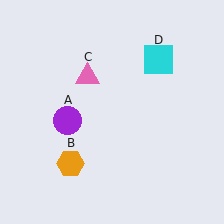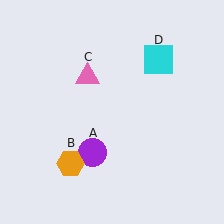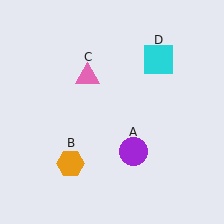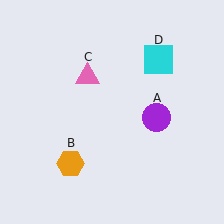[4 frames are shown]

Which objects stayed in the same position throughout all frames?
Orange hexagon (object B) and pink triangle (object C) and cyan square (object D) remained stationary.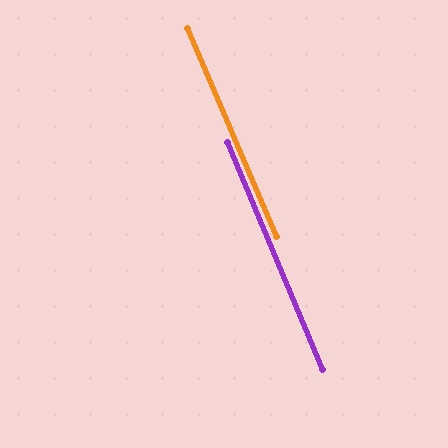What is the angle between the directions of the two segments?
Approximately 0 degrees.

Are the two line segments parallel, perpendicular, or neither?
Parallel — their directions differ by only 0.4°.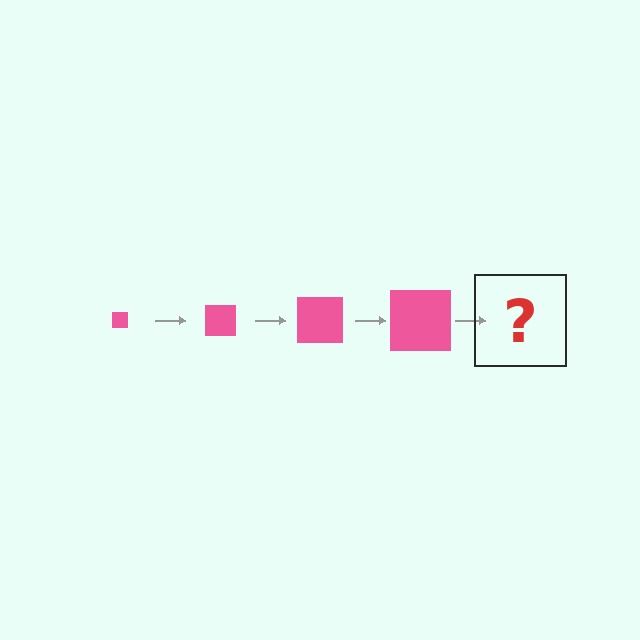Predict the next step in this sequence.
The next step is a pink square, larger than the previous one.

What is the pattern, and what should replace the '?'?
The pattern is that the square gets progressively larger each step. The '?' should be a pink square, larger than the previous one.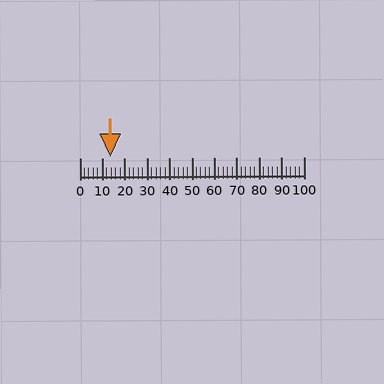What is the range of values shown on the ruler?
The ruler shows values from 0 to 100.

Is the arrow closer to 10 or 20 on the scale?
The arrow is closer to 10.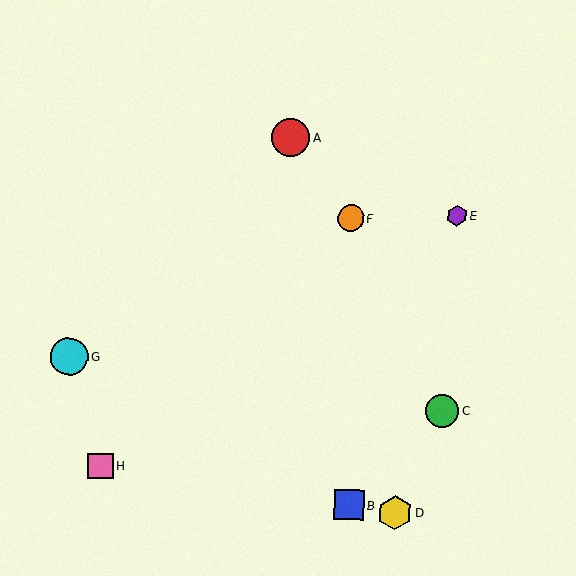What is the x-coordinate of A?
Object A is at x≈291.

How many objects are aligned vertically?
2 objects (B, F) are aligned vertically.